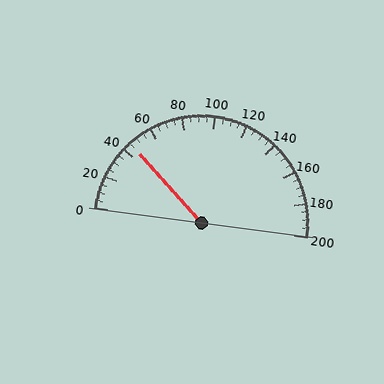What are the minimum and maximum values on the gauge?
The gauge ranges from 0 to 200.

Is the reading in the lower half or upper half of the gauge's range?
The reading is in the lower half of the range (0 to 200).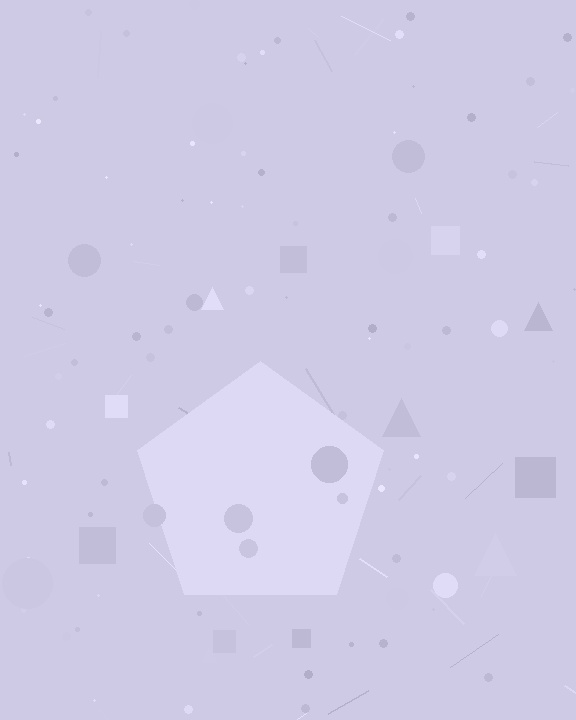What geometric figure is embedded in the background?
A pentagon is embedded in the background.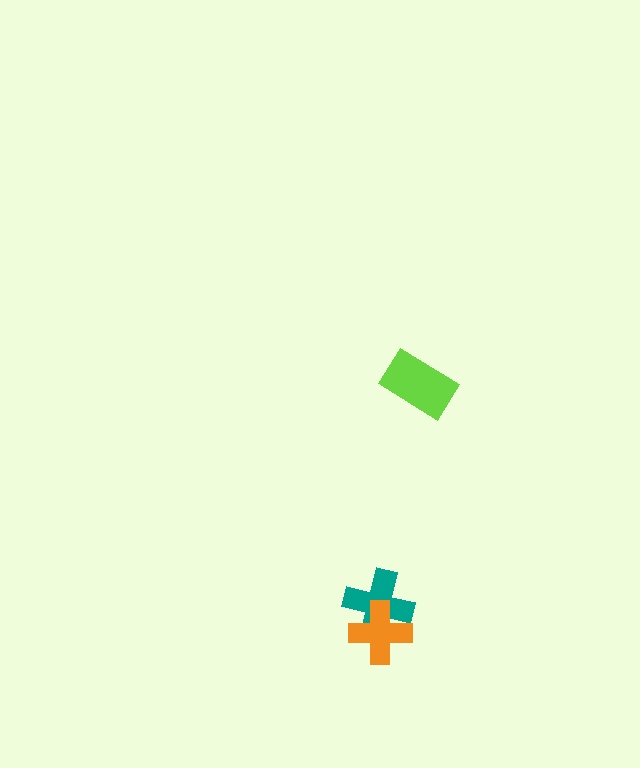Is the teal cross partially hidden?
Yes, it is partially covered by another shape.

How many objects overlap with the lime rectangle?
0 objects overlap with the lime rectangle.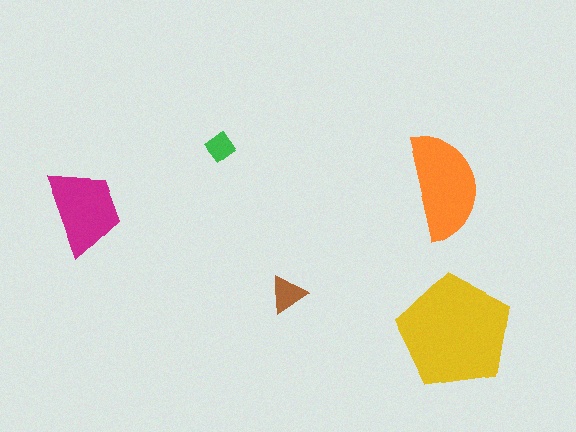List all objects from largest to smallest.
The yellow pentagon, the orange semicircle, the magenta trapezoid, the brown triangle, the green diamond.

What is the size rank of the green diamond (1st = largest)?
5th.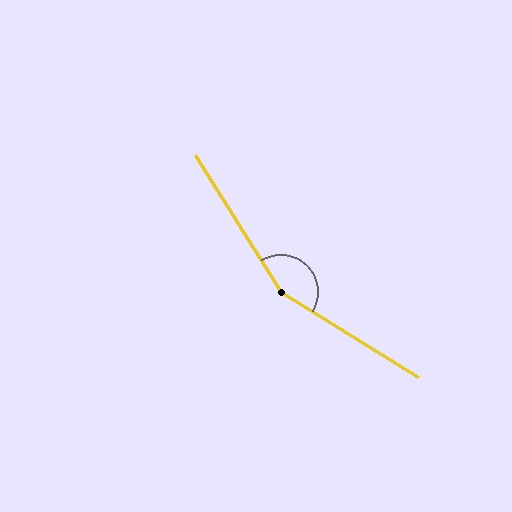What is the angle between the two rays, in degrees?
Approximately 154 degrees.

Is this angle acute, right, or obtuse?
It is obtuse.